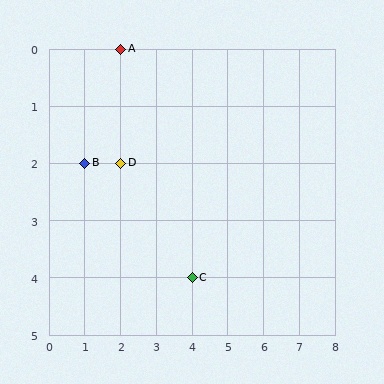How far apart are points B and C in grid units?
Points B and C are 3 columns and 2 rows apart (about 3.6 grid units diagonally).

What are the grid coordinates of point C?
Point C is at grid coordinates (4, 4).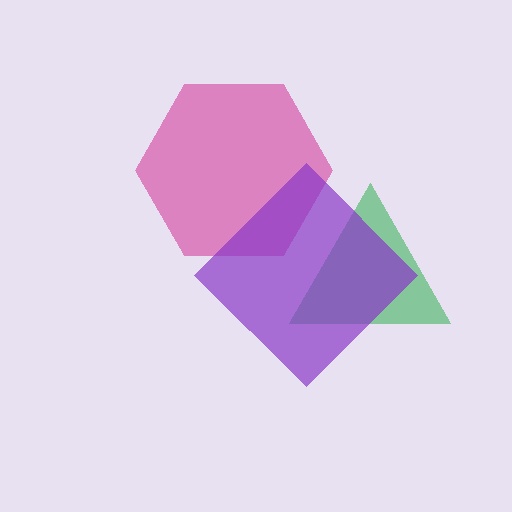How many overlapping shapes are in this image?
There are 3 overlapping shapes in the image.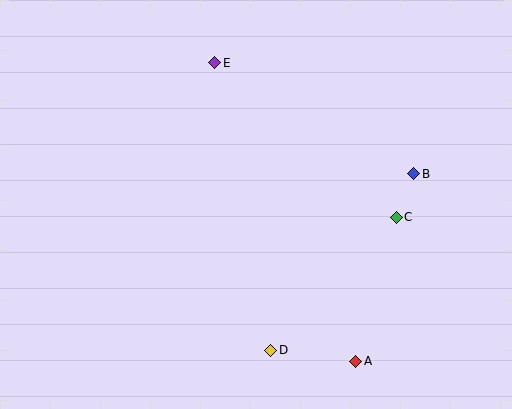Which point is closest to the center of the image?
Point C at (396, 217) is closest to the center.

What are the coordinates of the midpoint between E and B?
The midpoint between E and B is at (314, 118).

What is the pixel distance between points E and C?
The distance between E and C is 239 pixels.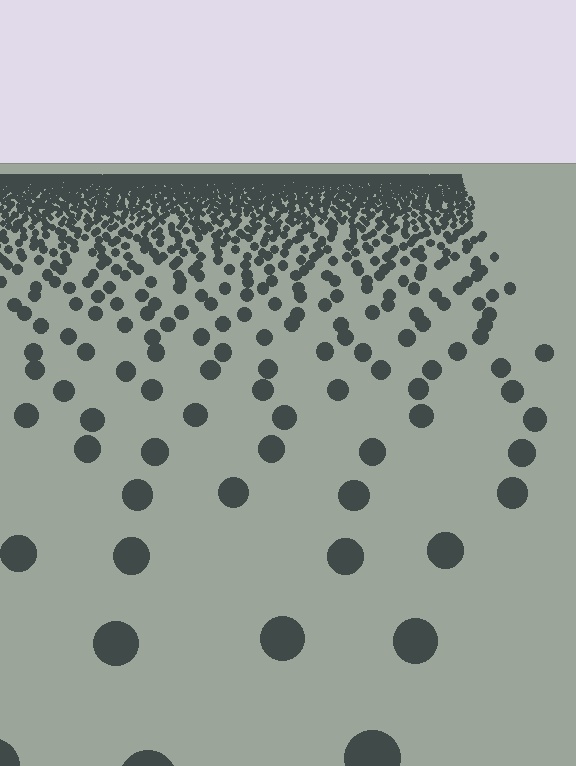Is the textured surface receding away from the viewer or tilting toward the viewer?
The surface is receding away from the viewer. Texture elements get smaller and denser toward the top.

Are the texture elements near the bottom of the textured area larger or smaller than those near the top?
Larger. Near the bottom, elements are closer to the viewer and appear at a bigger on-screen size.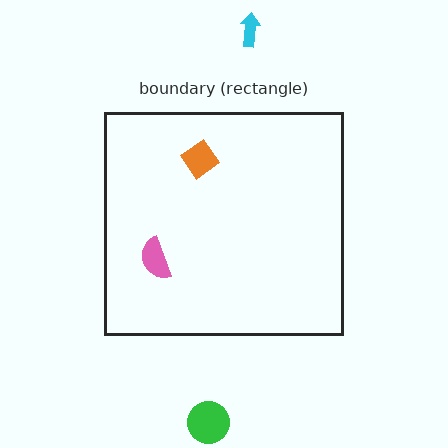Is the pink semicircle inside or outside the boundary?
Inside.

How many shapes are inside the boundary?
2 inside, 2 outside.